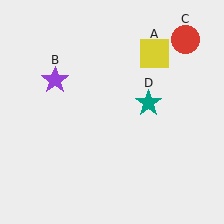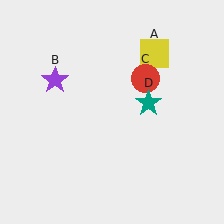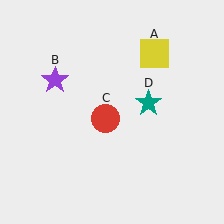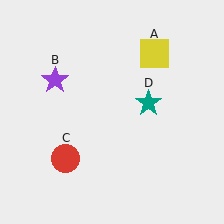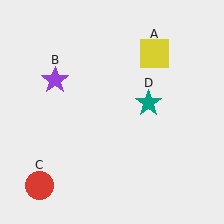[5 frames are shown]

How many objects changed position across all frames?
1 object changed position: red circle (object C).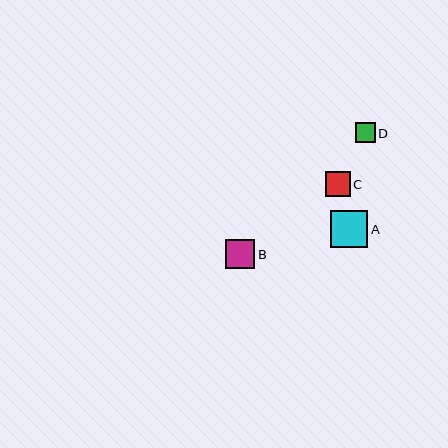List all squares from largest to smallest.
From largest to smallest: A, B, C, D.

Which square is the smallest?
Square D is the smallest with a size of approximately 20 pixels.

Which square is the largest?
Square A is the largest with a size of approximately 38 pixels.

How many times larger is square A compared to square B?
Square A is approximately 1.3 times the size of square B.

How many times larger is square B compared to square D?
Square B is approximately 1.5 times the size of square D.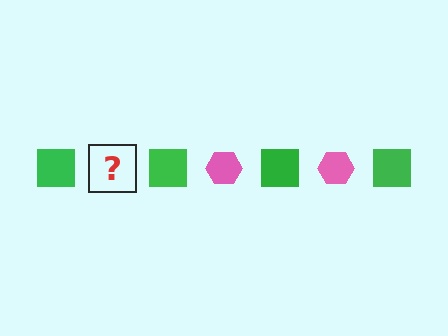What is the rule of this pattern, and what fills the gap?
The rule is that the pattern alternates between green square and pink hexagon. The gap should be filled with a pink hexagon.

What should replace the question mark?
The question mark should be replaced with a pink hexagon.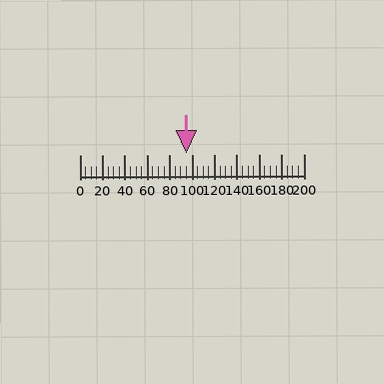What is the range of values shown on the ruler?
The ruler shows values from 0 to 200.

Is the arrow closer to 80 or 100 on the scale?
The arrow is closer to 100.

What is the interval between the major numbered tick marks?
The major tick marks are spaced 20 units apart.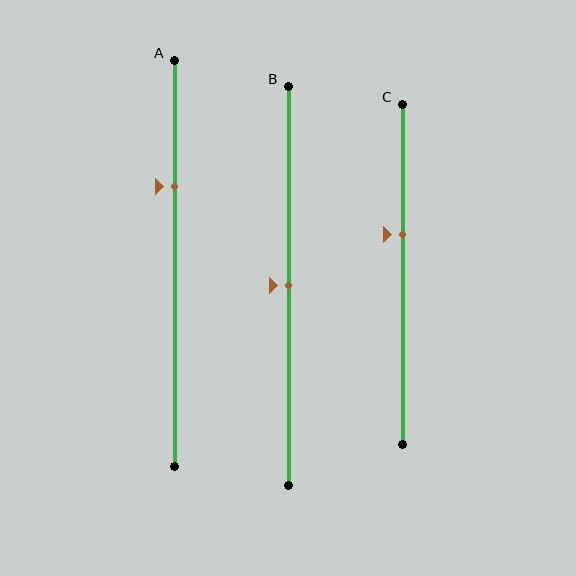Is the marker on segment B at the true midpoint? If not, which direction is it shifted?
Yes, the marker on segment B is at the true midpoint.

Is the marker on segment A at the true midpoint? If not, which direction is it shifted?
No, the marker on segment A is shifted upward by about 19% of the segment length.